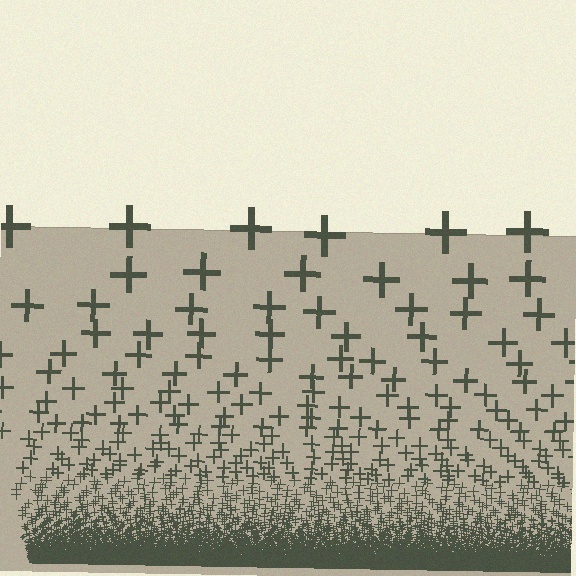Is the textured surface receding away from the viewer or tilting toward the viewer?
The surface appears to tilt toward the viewer. Texture elements get larger and sparser toward the top.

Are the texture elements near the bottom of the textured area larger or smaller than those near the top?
Smaller. The gradient is inverted — elements near the bottom are smaller and denser.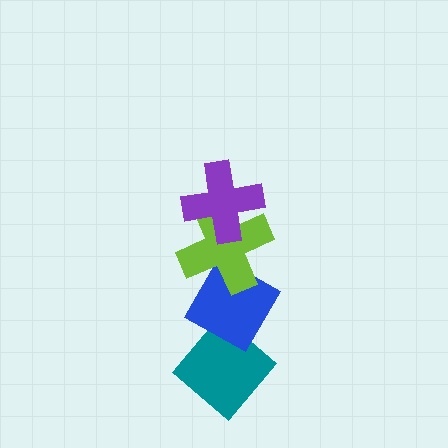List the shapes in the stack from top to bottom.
From top to bottom: the purple cross, the lime cross, the blue diamond, the teal diamond.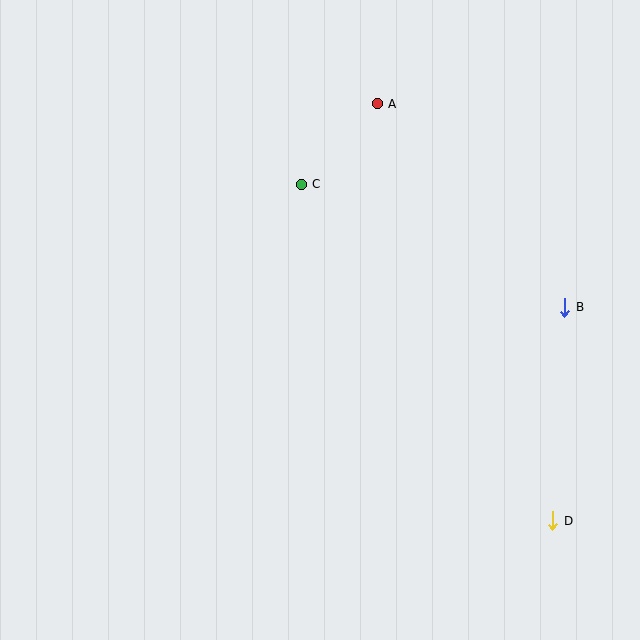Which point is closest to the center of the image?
Point C at (301, 184) is closest to the center.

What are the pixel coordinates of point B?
Point B is at (565, 307).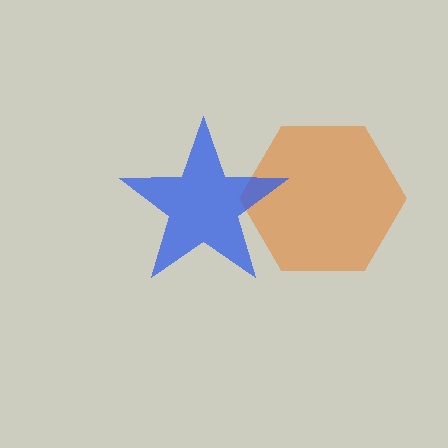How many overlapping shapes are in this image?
There are 2 overlapping shapes in the image.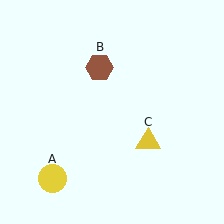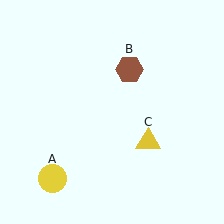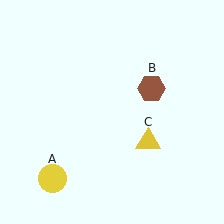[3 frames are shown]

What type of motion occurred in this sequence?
The brown hexagon (object B) rotated clockwise around the center of the scene.